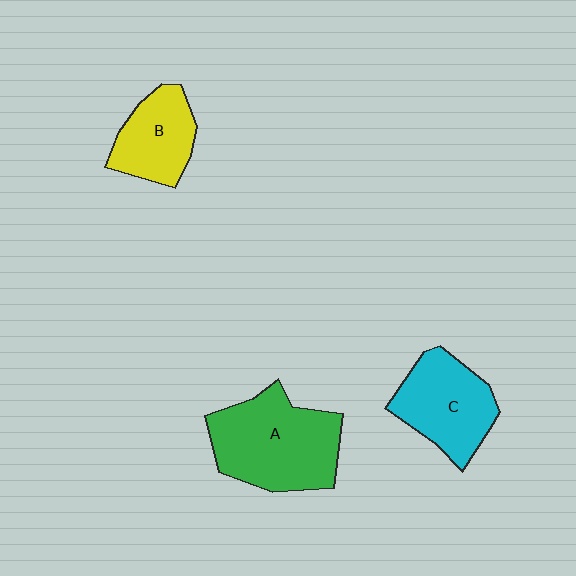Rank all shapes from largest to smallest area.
From largest to smallest: A (green), C (cyan), B (yellow).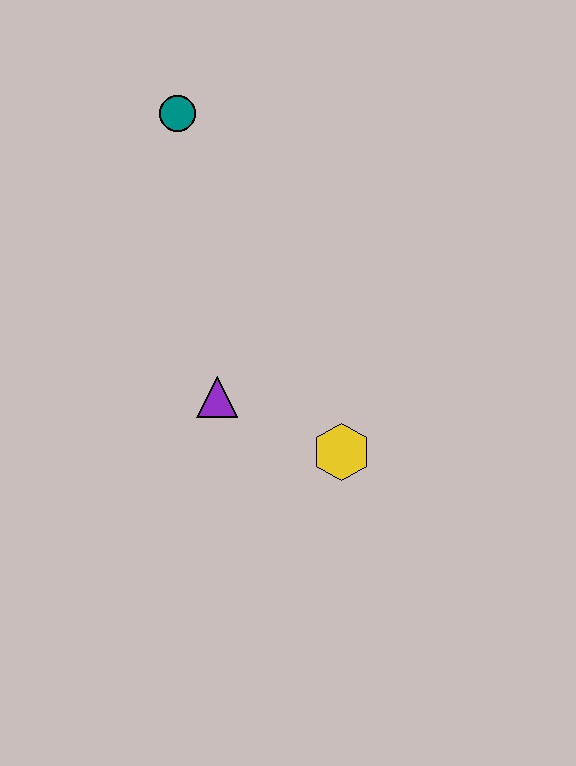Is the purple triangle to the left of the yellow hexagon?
Yes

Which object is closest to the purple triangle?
The yellow hexagon is closest to the purple triangle.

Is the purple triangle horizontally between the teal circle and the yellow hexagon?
Yes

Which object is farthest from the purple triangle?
The teal circle is farthest from the purple triangle.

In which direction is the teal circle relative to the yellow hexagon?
The teal circle is above the yellow hexagon.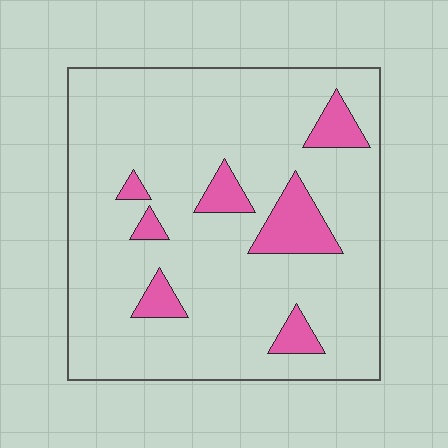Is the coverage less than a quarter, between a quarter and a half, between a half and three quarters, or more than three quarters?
Less than a quarter.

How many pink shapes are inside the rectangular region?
7.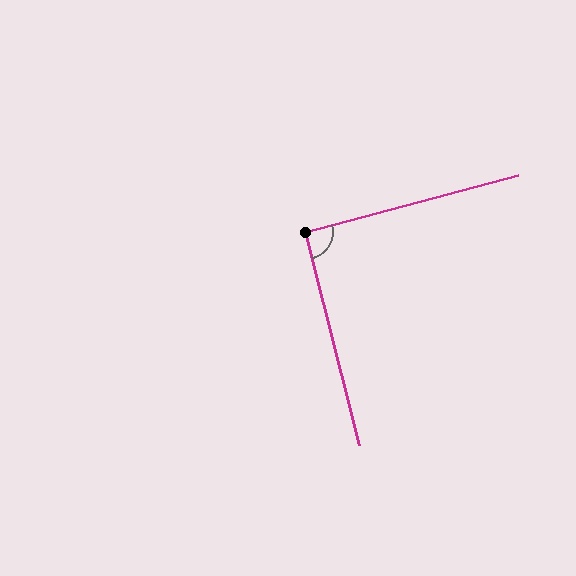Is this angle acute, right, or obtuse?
It is approximately a right angle.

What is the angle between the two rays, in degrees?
Approximately 91 degrees.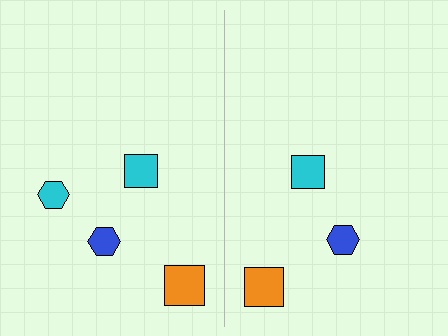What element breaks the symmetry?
A cyan hexagon is missing from the right side.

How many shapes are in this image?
There are 7 shapes in this image.